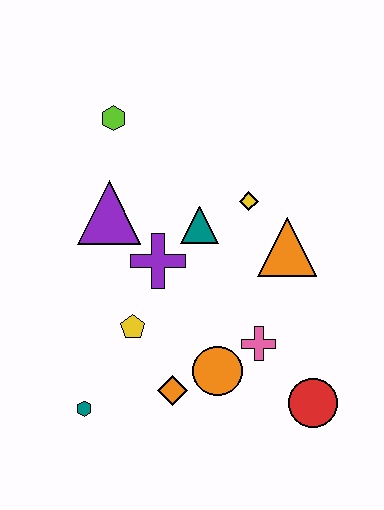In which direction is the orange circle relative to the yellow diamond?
The orange circle is below the yellow diamond.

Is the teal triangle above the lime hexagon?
No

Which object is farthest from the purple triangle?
The red circle is farthest from the purple triangle.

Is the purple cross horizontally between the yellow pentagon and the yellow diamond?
Yes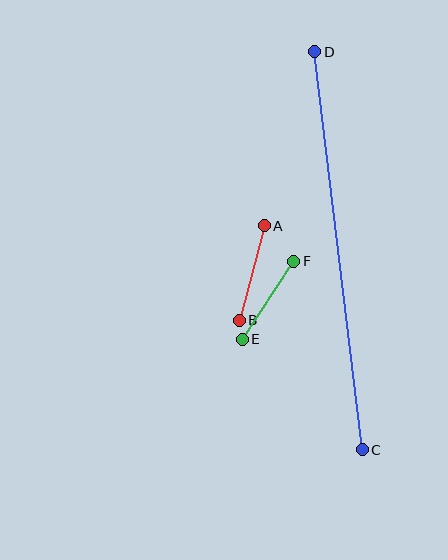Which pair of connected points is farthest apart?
Points C and D are farthest apart.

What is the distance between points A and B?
The distance is approximately 98 pixels.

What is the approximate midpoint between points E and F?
The midpoint is at approximately (268, 300) pixels.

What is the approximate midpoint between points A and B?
The midpoint is at approximately (252, 273) pixels.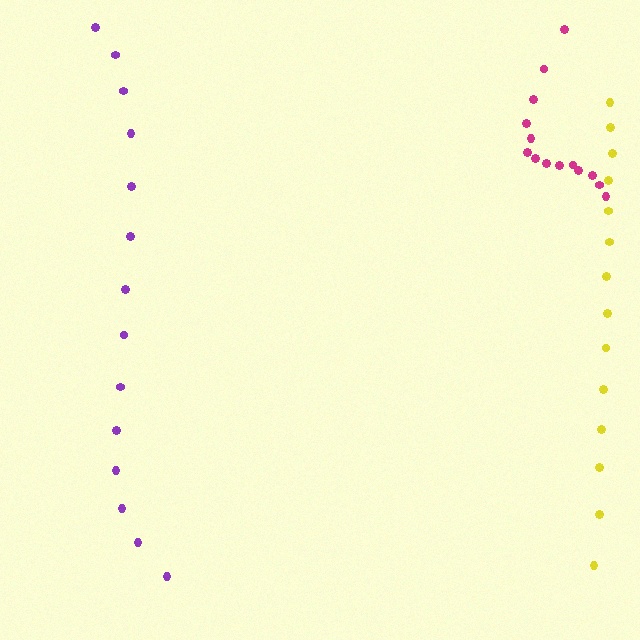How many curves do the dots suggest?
There are 3 distinct paths.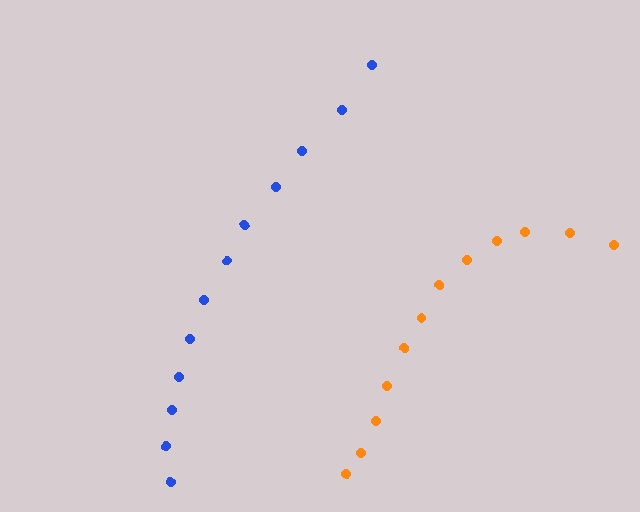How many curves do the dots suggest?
There are 2 distinct paths.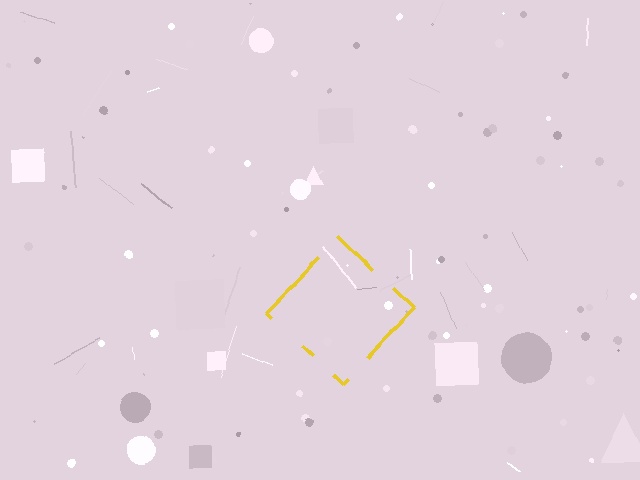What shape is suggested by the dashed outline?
The dashed outline suggests a diamond.